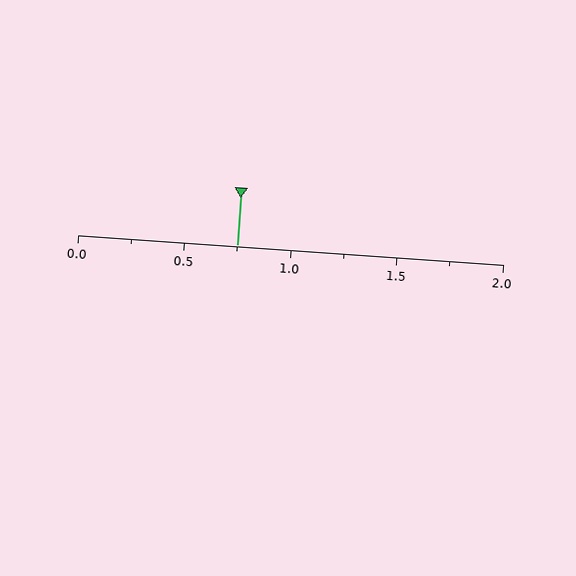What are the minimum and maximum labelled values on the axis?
The axis runs from 0.0 to 2.0.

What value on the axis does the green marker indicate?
The marker indicates approximately 0.75.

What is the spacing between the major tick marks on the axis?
The major ticks are spaced 0.5 apart.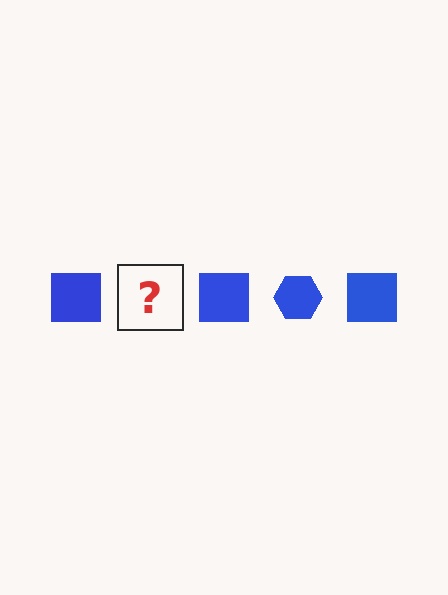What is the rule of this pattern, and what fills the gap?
The rule is that the pattern cycles through square, hexagon shapes in blue. The gap should be filled with a blue hexagon.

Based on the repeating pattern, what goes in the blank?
The blank should be a blue hexagon.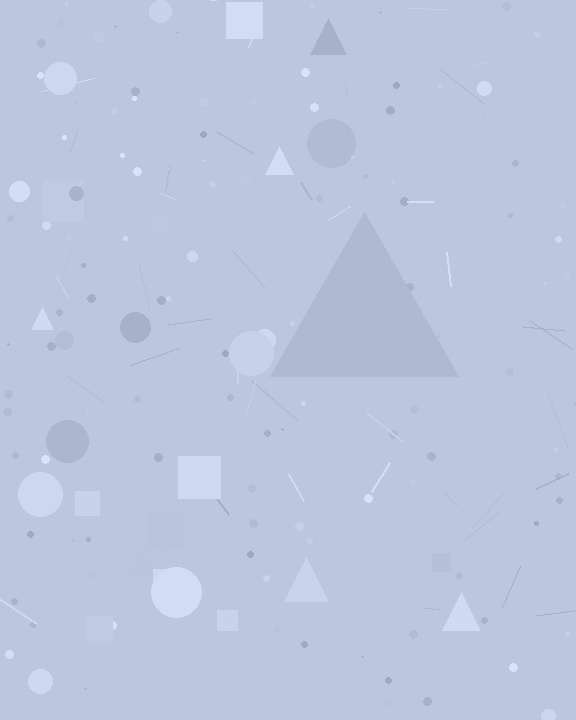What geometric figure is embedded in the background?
A triangle is embedded in the background.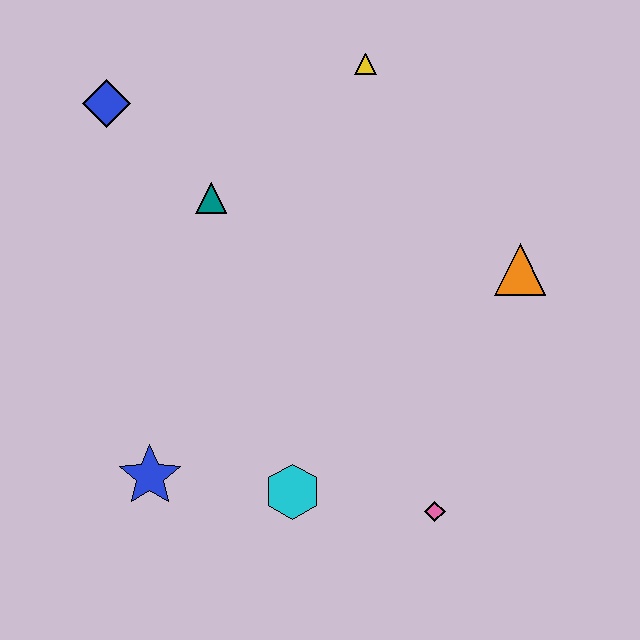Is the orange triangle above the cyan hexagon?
Yes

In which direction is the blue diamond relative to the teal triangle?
The blue diamond is to the left of the teal triangle.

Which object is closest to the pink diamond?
The cyan hexagon is closest to the pink diamond.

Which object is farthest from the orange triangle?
The blue diamond is farthest from the orange triangle.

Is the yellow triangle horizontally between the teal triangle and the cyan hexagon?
No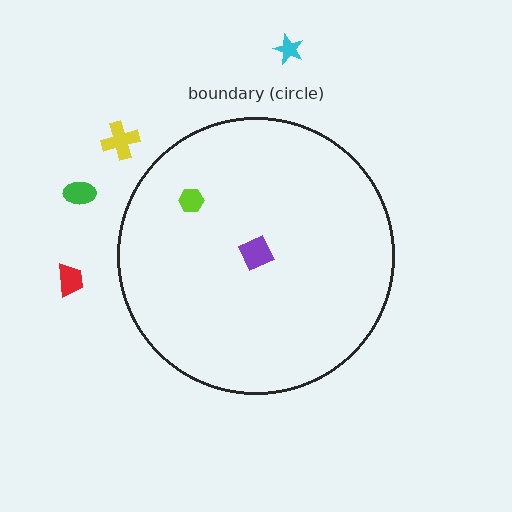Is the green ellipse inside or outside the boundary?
Outside.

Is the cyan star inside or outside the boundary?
Outside.